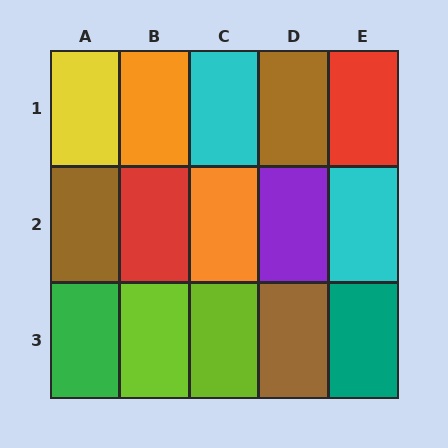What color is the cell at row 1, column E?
Red.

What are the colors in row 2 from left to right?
Brown, red, orange, purple, cyan.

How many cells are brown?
3 cells are brown.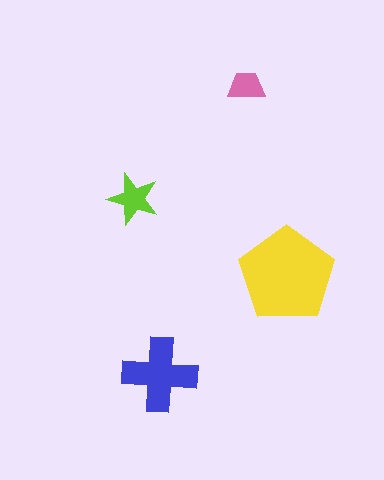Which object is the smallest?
The pink trapezoid.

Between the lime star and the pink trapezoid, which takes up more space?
The lime star.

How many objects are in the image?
There are 4 objects in the image.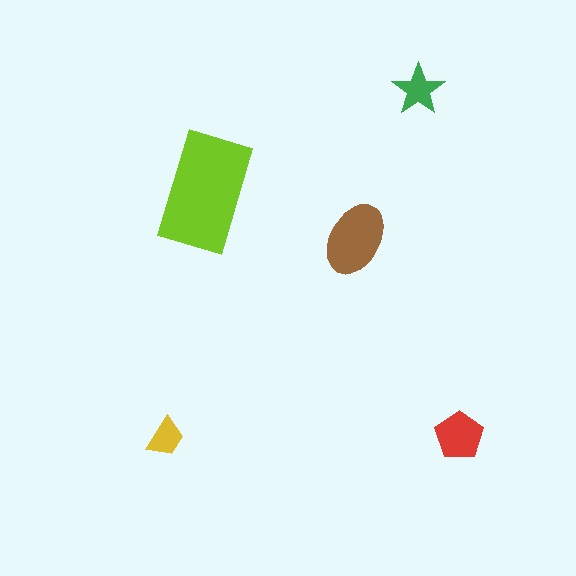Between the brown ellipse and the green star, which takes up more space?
The brown ellipse.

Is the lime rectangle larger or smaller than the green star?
Larger.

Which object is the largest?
The lime rectangle.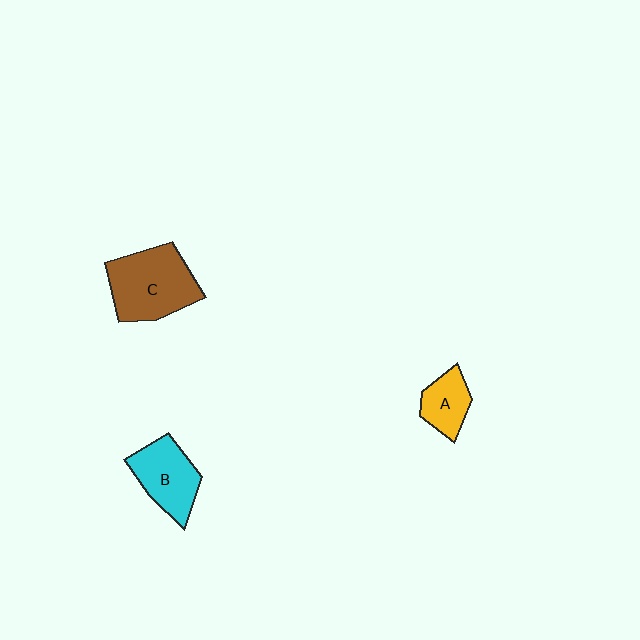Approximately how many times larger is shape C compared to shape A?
Approximately 2.2 times.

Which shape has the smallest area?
Shape A (yellow).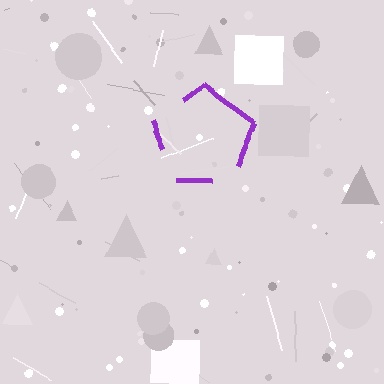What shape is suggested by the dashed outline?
The dashed outline suggests a pentagon.